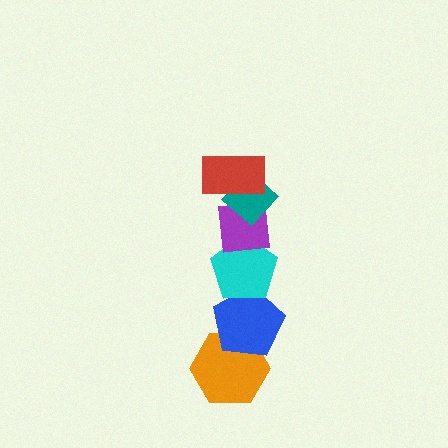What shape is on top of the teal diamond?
The red rectangle is on top of the teal diamond.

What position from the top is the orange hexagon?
The orange hexagon is 6th from the top.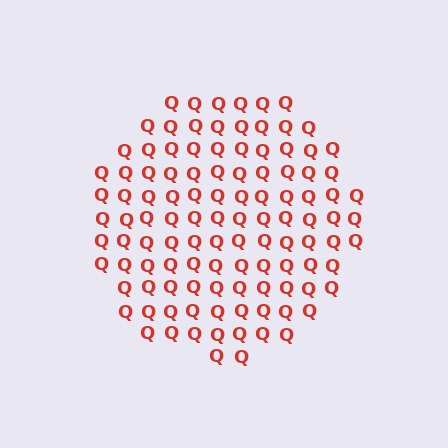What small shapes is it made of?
It is made of small letter Q's.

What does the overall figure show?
The overall figure shows a circle.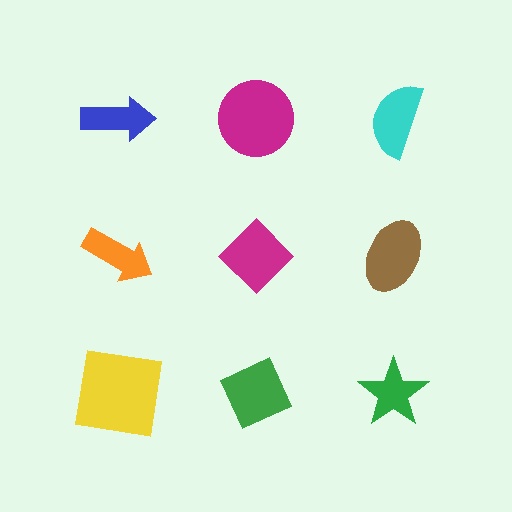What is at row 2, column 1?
An orange arrow.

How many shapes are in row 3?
3 shapes.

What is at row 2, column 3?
A brown ellipse.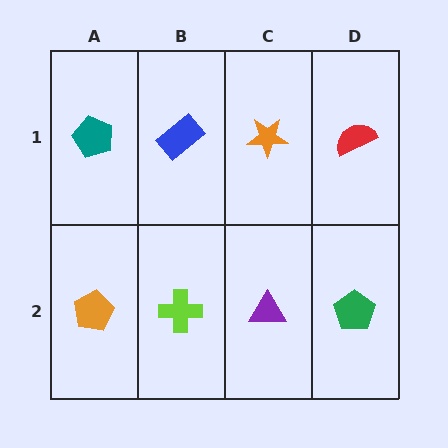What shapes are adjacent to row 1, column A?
An orange pentagon (row 2, column A), a blue rectangle (row 1, column B).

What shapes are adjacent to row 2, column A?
A teal pentagon (row 1, column A), a lime cross (row 2, column B).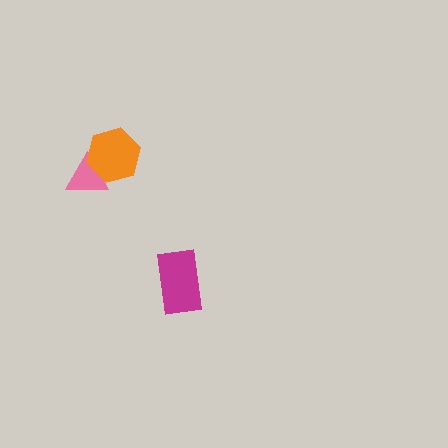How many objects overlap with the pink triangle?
1 object overlaps with the pink triangle.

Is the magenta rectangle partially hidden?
No, no other shape covers it.